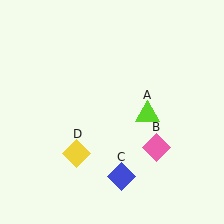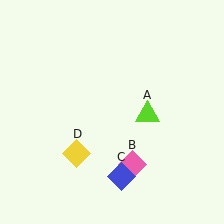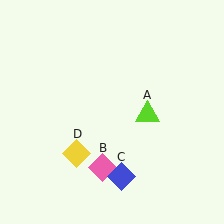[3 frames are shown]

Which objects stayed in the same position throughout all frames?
Lime triangle (object A) and blue diamond (object C) and yellow diamond (object D) remained stationary.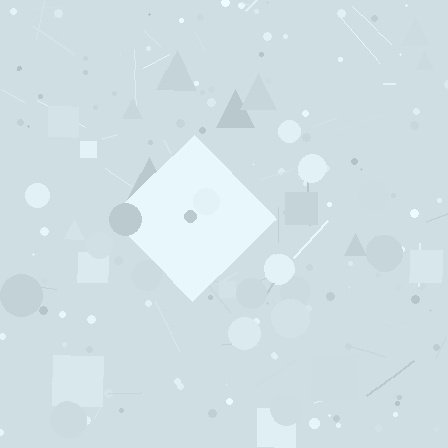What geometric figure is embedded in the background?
A diamond is embedded in the background.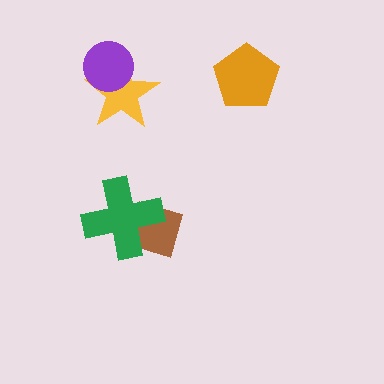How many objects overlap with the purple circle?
1 object overlaps with the purple circle.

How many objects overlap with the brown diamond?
1 object overlaps with the brown diamond.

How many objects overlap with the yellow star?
1 object overlaps with the yellow star.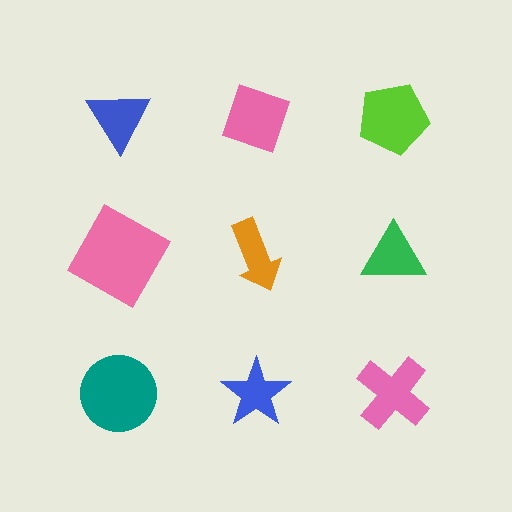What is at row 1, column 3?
A lime pentagon.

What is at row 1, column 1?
A blue triangle.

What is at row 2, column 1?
A pink square.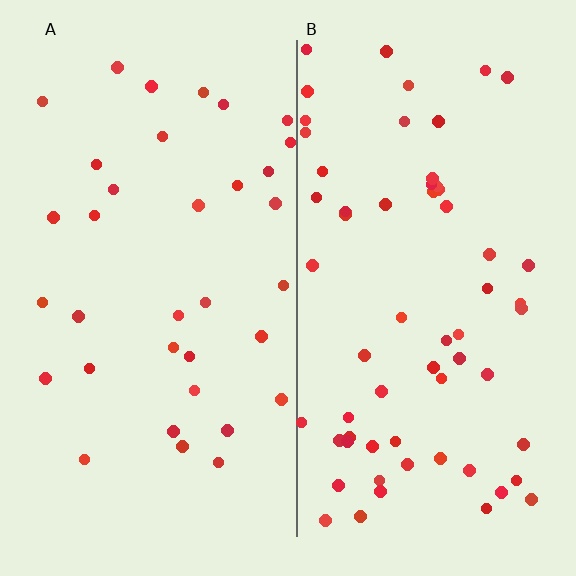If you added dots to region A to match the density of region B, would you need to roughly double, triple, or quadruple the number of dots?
Approximately double.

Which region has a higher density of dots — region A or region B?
B (the right).